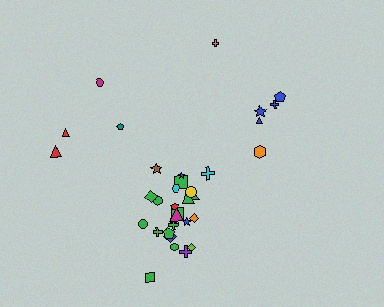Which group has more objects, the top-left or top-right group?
The top-right group.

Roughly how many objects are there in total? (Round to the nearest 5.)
Roughly 35 objects in total.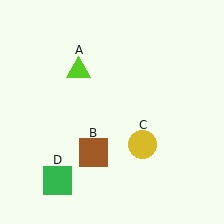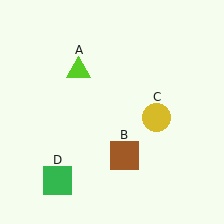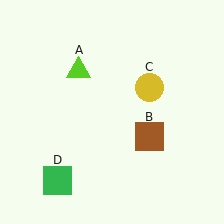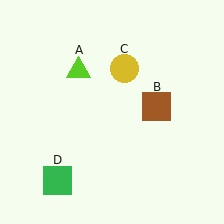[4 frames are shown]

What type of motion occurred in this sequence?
The brown square (object B), yellow circle (object C) rotated counterclockwise around the center of the scene.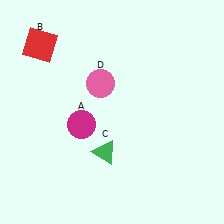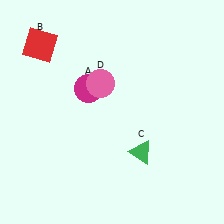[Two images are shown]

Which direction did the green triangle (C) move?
The green triangle (C) moved right.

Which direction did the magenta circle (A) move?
The magenta circle (A) moved up.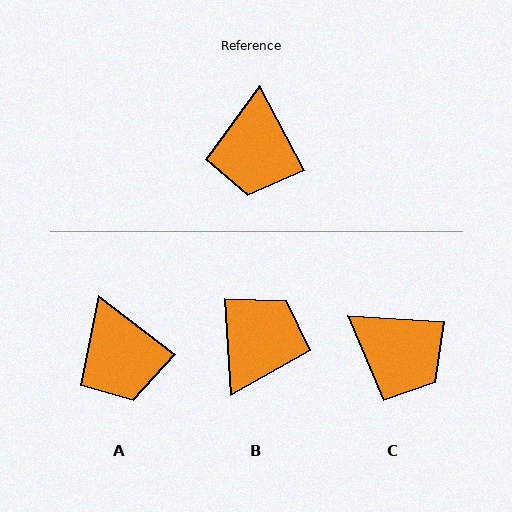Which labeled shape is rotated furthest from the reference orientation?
B, about 155 degrees away.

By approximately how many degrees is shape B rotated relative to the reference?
Approximately 155 degrees counter-clockwise.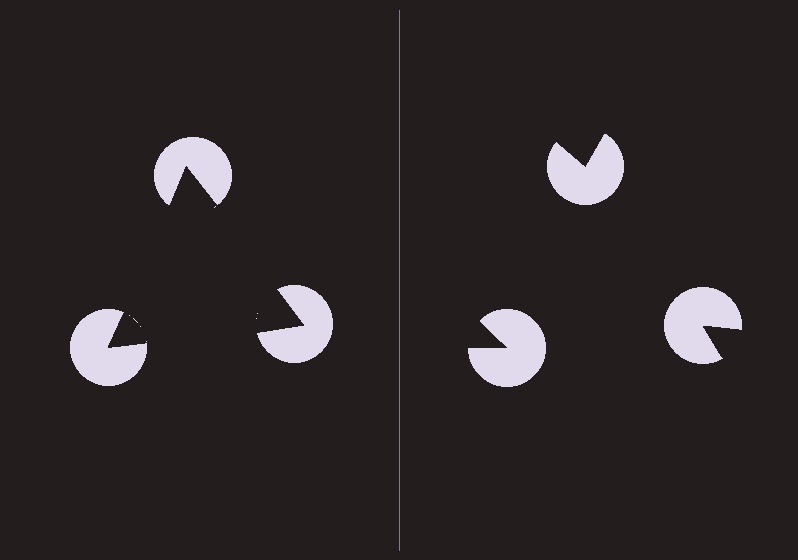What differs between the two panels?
The pac-man discs are positioned identically on both sides; only the wedge orientations differ. On the left they align to a triangle; on the right they are misaligned.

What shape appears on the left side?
An illusory triangle.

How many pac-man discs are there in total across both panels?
6 — 3 on each side.